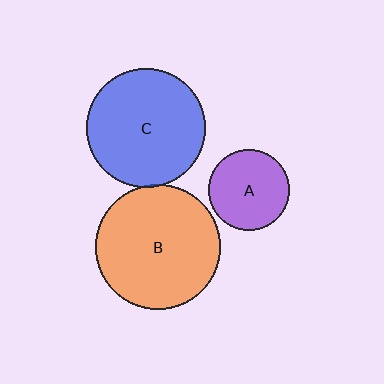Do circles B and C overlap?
Yes.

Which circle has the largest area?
Circle B (orange).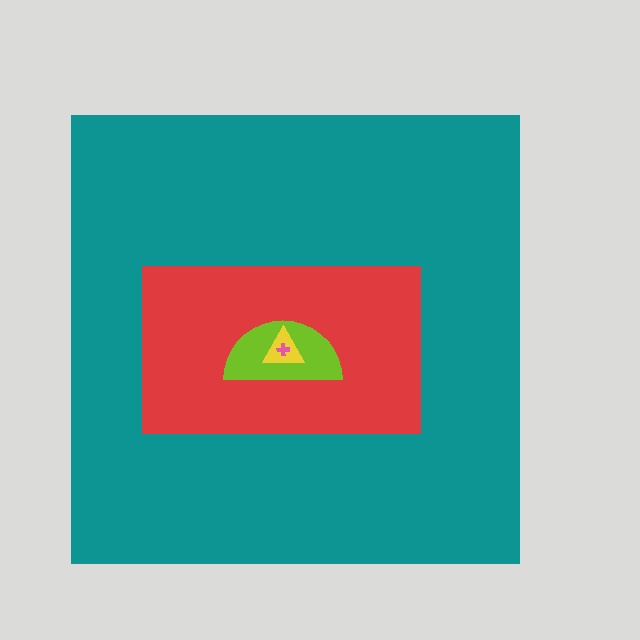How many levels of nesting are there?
5.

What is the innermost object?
The pink cross.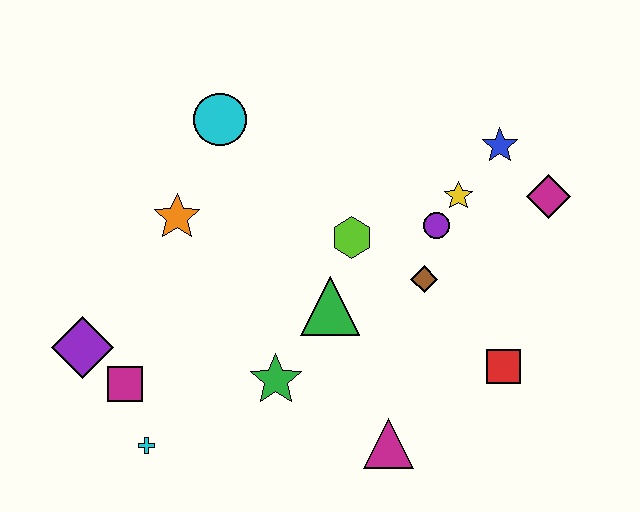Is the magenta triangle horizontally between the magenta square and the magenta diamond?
Yes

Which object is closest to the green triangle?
The lime hexagon is closest to the green triangle.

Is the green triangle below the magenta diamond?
Yes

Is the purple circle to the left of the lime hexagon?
No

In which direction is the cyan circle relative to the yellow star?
The cyan circle is to the left of the yellow star.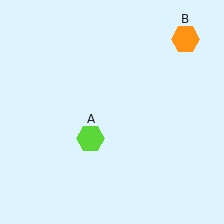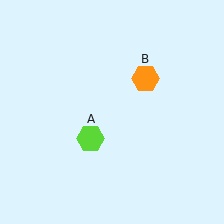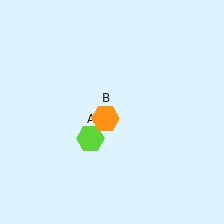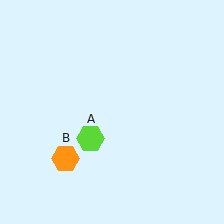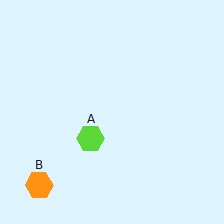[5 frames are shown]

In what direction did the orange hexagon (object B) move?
The orange hexagon (object B) moved down and to the left.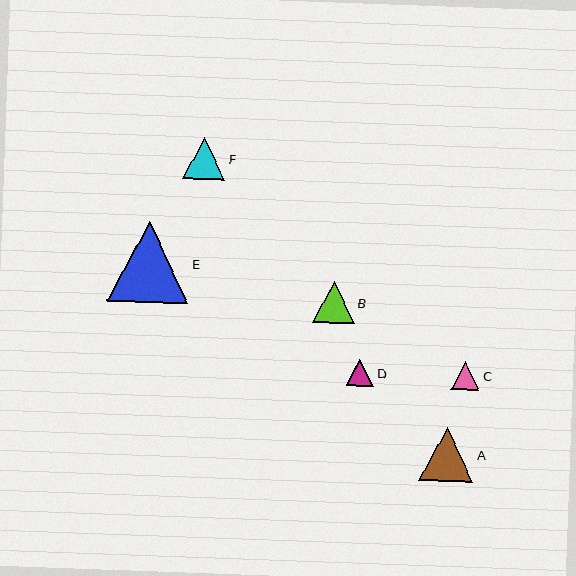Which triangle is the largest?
Triangle E is the largest with a size of approximately 81 pixels.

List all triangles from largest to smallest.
From largest to smallest: E, A, B, F, C, D.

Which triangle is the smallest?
Triangle D is the smallest with a size of approximately 27 pixels.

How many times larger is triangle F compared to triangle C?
Triangle F is approximately 1.5 times the size of triangle C.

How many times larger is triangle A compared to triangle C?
Triangle A is approximately 2.0 times the size of triangle C.